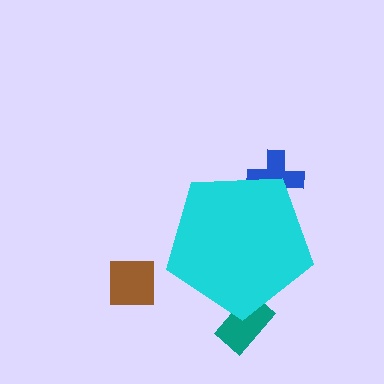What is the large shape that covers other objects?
A cyan pentagon.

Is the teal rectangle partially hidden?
Yes, the teal rectangle is partially hidden behind the cyan pentagon.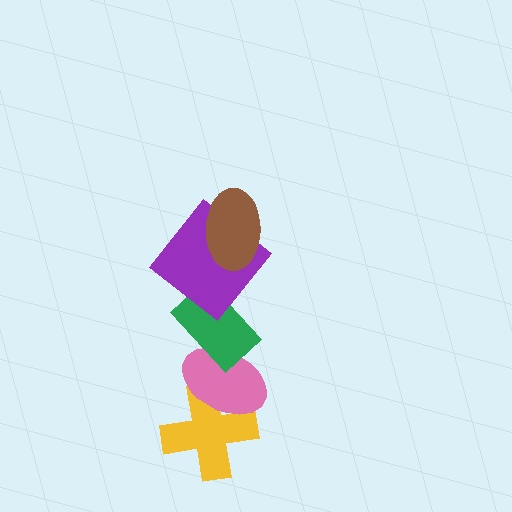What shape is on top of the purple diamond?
The brown ellipse is on top of the purple diamond.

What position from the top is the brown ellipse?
The brown ellipse is 1st from the top.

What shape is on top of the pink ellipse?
The green rectangle is on top of the pink ellipse.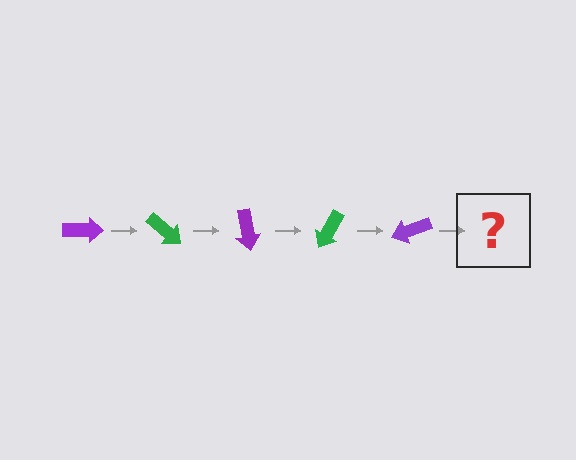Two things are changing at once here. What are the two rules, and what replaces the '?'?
The two rules are that it rotates 40 degrees each step and the color cycles through purple and green. The '?' should be a green arrow, rotated 200 degrees from the start.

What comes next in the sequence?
The next element should be a green arrow, rotated 200 degrees from the start.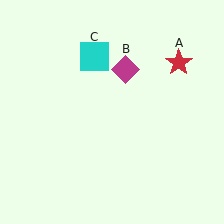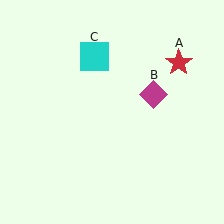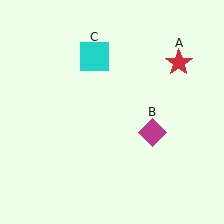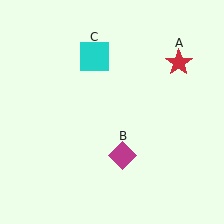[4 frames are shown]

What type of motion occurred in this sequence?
The magenta diamond (object B) rotated clockwise around the center of the scene.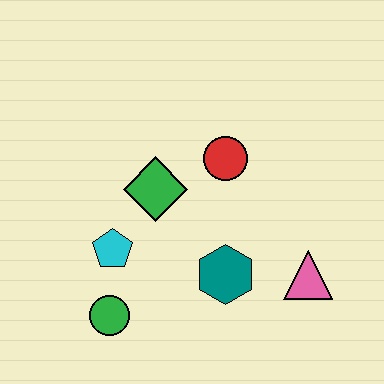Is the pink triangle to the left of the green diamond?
No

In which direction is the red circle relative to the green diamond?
The red circle is to the right of the green diamond.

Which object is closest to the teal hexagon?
The pink triangle is closest to the teal hexagon.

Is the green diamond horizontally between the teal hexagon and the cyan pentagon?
Yes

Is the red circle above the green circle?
Yes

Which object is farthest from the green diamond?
The pink triangle is farthest from the green diamond.